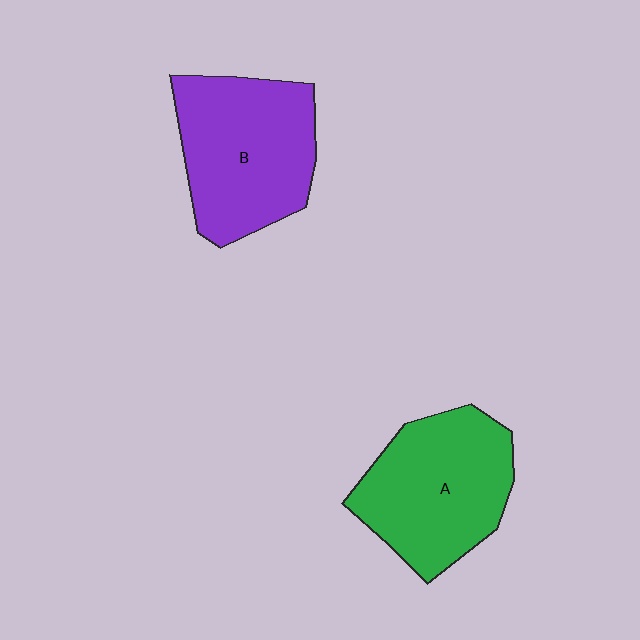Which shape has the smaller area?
Shape A (green).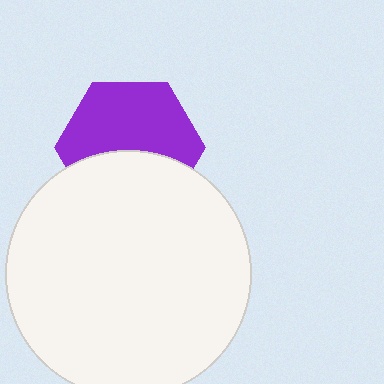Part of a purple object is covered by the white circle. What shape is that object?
It is a hexagon.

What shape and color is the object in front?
The object in front is a white circle.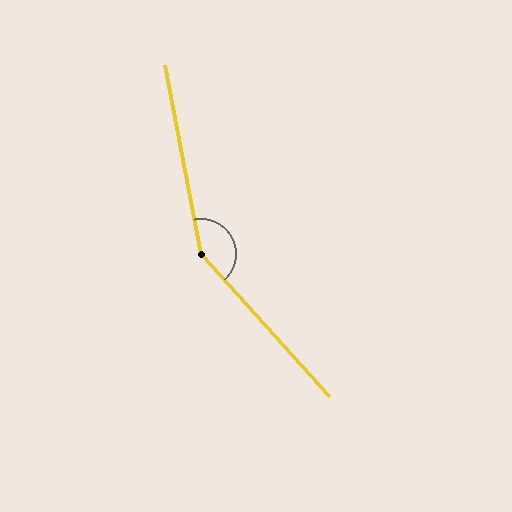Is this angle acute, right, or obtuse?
It is obtuse.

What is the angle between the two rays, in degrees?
Approximately 149 degrees.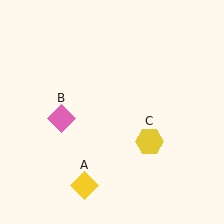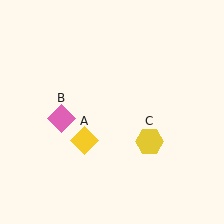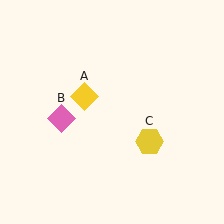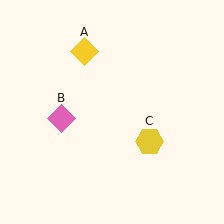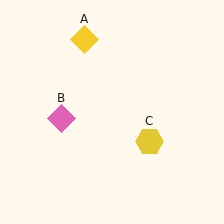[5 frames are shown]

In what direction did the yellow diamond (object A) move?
The yellow diamond (object A) moved up.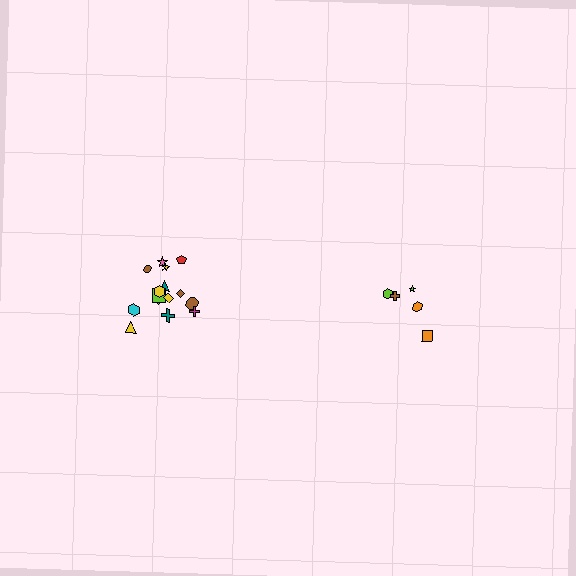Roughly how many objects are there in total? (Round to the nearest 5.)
Roughly 20 objects in total.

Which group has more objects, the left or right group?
The left group.